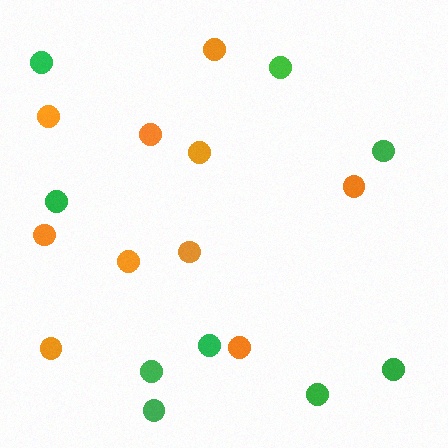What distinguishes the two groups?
There are 2 groups: one group of orange circles (10) and one group of green circles (9).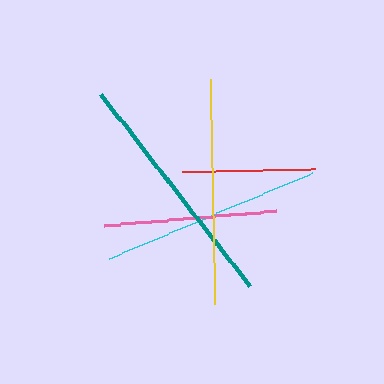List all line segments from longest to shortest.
From longest to shortest: teal, yellow, cyan, pink, red.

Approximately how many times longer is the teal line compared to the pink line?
The teal line is approximately 1.4 times the length of the pink line.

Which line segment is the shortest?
The red line is the shortest at approximately 133 pixels.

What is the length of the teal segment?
The teal segment is approximately 243 pixels long.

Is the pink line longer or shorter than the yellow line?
The yellow line is longer than the pink line.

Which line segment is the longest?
The teal line is the longest at approximately 243 pixels.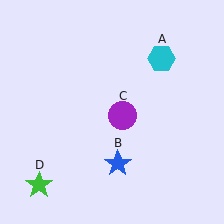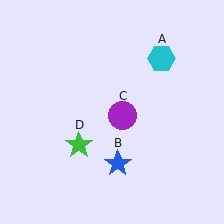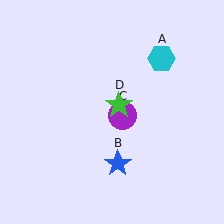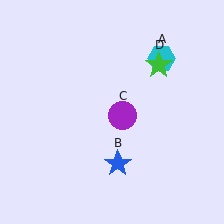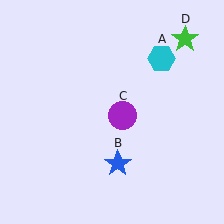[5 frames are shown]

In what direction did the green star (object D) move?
The green star (object D) moved up and to the right.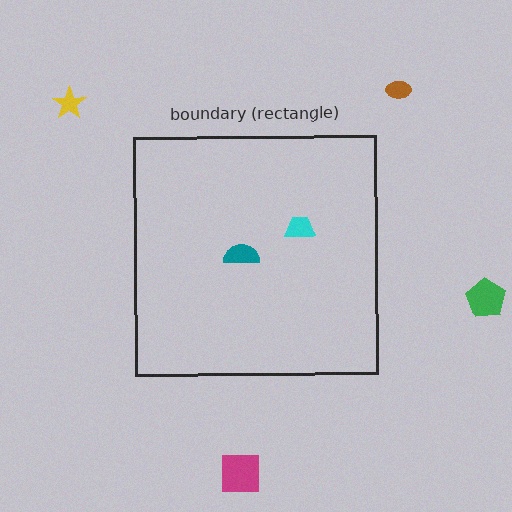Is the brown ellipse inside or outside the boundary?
Outside.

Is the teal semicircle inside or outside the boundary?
Inside.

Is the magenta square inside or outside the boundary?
Outside.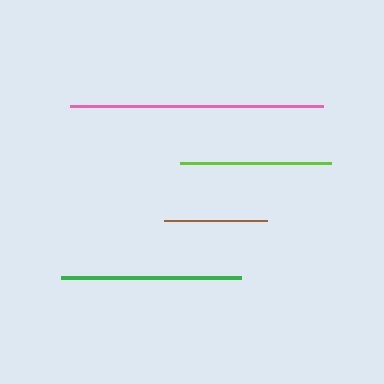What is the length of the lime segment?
The lime segment is approximately 152 pixels long.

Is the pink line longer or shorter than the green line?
The pink line is longer than the green line.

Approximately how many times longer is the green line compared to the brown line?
The green line is approximately 1.8 times the length of the brown line.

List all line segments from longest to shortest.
From longest to shortest: pink, green, lime, brown.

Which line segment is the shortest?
The brown line is the shortest at approximately 102 pixels.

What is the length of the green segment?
The green segment is approximately 180 pixels long.